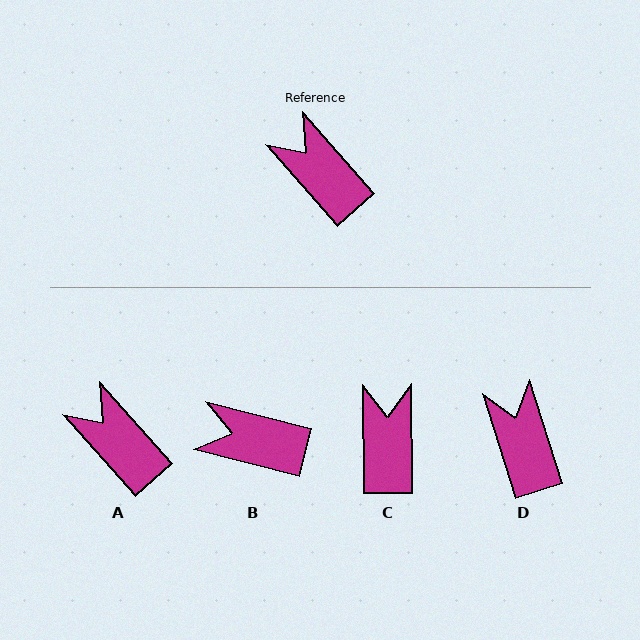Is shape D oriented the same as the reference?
No, it is off by about 24 degrees.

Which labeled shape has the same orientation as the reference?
A.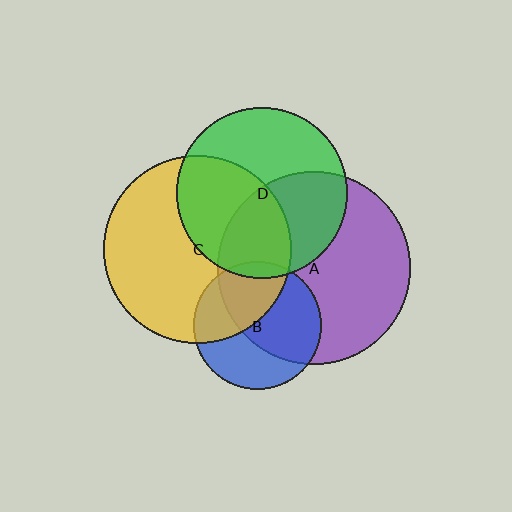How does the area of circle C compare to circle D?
Approximately 1.2 times.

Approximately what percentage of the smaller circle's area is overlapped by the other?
Approximately 45%.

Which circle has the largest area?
Circle A (purple).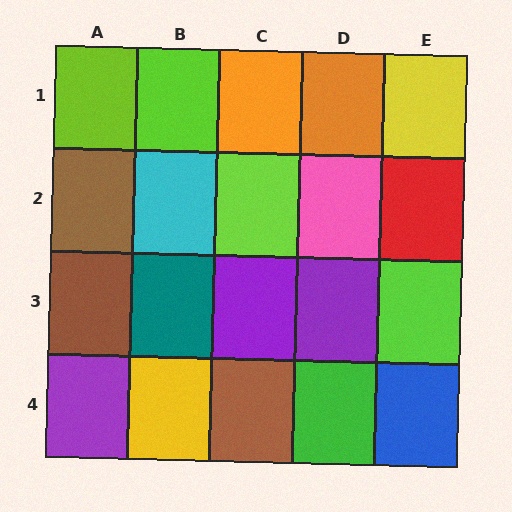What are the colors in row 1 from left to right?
Lime, lime, orange, orange, yellow.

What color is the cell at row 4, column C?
Brown.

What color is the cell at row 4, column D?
Green.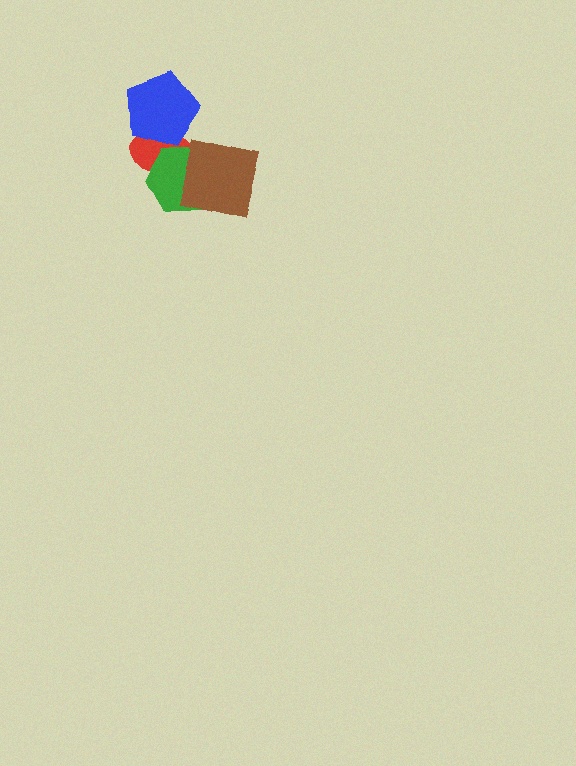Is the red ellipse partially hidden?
Yes, it is partially covered by another shape.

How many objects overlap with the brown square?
1 object overlaps with the brown square.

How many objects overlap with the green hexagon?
2 objects overlap with the green hexagon.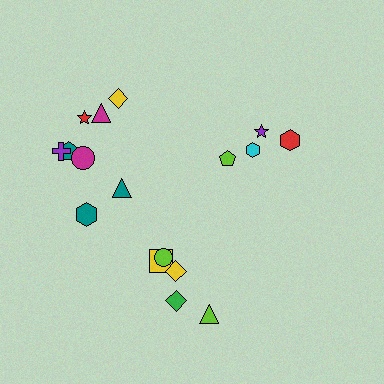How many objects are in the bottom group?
There are 5 objects.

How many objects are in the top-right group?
There are 4 objects.